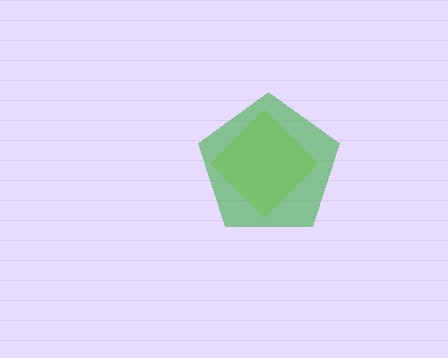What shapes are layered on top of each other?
The layered shapes are: a green pentagon, a lime diamond.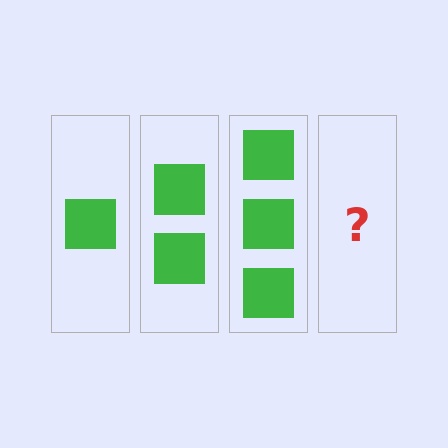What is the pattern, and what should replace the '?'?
The pattern is that each step adds one more square. The '?' should be 4 squares.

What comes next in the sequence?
The next element should be 4 squares.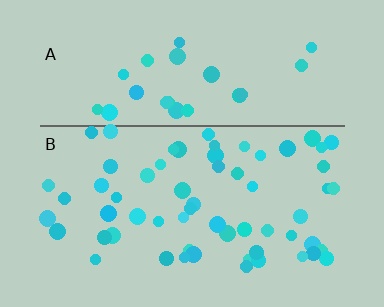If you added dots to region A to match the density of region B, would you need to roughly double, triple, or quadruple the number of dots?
Approximately double.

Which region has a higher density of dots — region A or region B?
B (the bottom).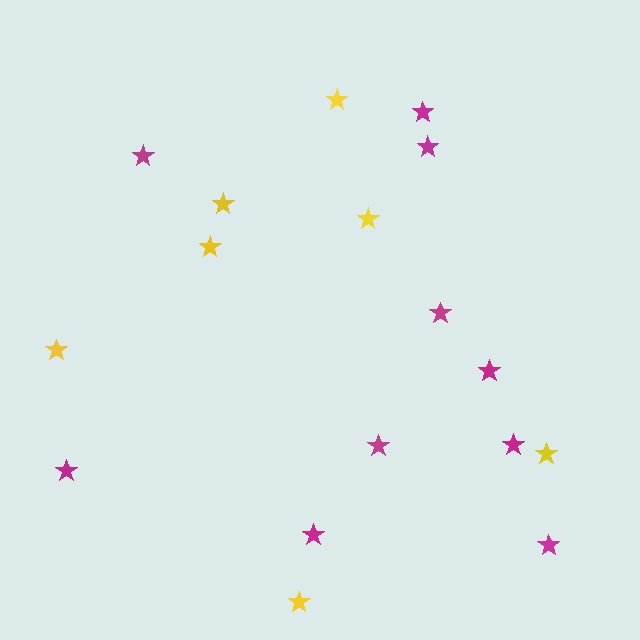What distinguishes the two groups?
There are 2 groups: one group of magenta stars (10) and one group of yellow stars (7).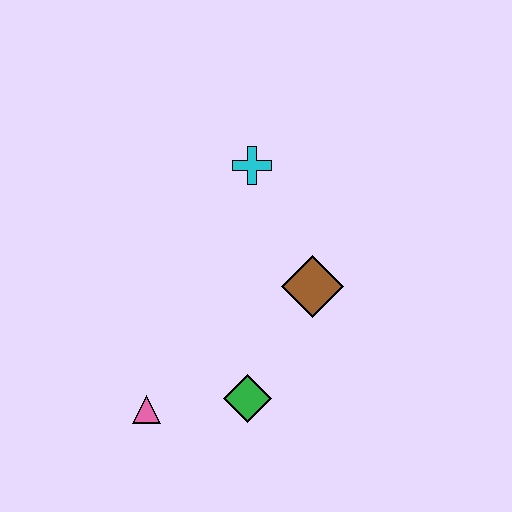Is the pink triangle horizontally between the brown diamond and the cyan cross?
No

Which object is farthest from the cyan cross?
The pink triangle is farthest from the cyan cross.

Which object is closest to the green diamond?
The pink triangle is closest to the green diamond.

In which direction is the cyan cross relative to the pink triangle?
The cyan cross is above the pink triangle.